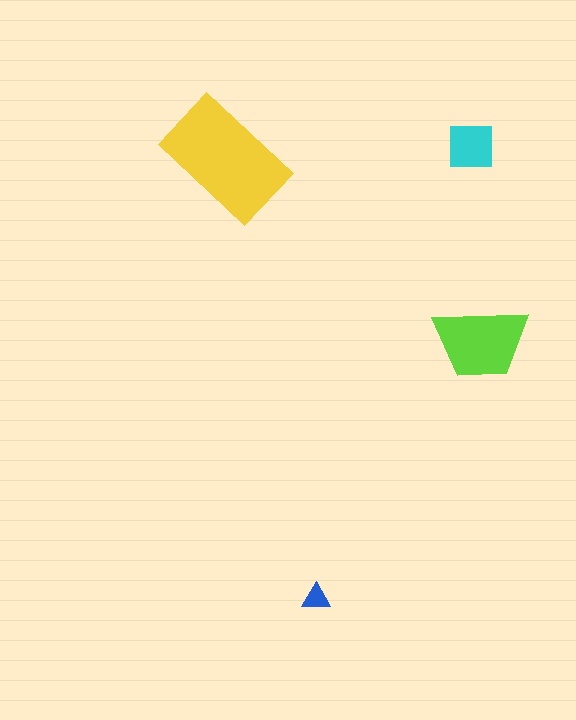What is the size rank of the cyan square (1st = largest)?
3rd.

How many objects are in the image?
There are 4 objects in the image.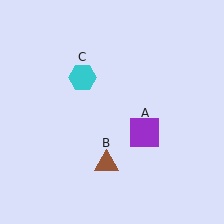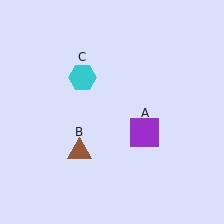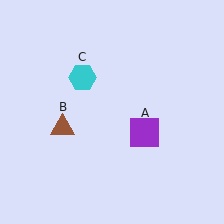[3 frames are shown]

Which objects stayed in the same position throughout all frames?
Purple square (object A) and cyan hexagon (object C) remained stationary.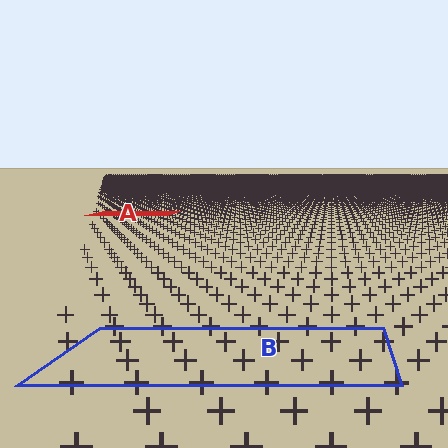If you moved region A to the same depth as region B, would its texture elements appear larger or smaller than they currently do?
They would appear larger. At a closer depth, the same texture elements are projected at a bigger on-screen size.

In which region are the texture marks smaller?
The texture marks are smaller in region A, because it is farther away.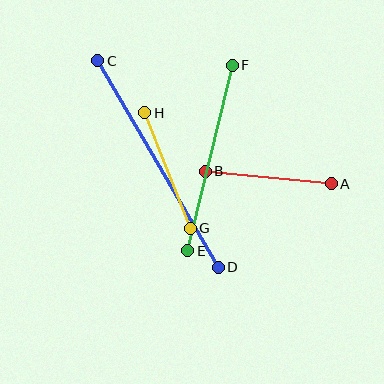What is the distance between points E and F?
The distance is approximately 191 pixels.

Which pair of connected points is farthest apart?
Points C and D are farthest apart.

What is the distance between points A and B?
The distance is approximately 126 pixels.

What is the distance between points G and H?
The distance is approximately 124 pixels.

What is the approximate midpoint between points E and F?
The midpoint is at approximately (210, 158) pixels.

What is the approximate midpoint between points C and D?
The midpoint is at approximately (158, 164) pixels.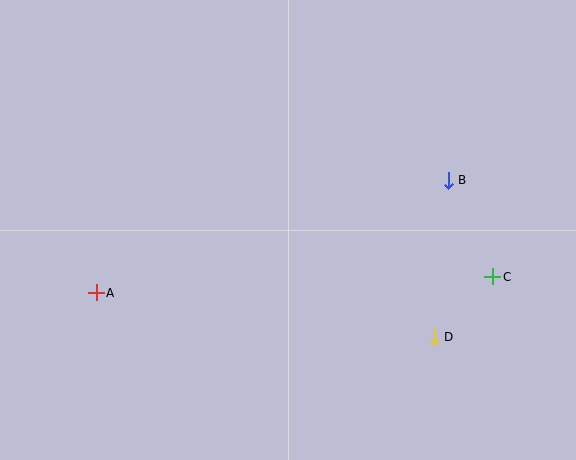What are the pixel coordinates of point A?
Point A is at (96, 293).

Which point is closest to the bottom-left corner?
Point A is closest to the bottom-left corner.